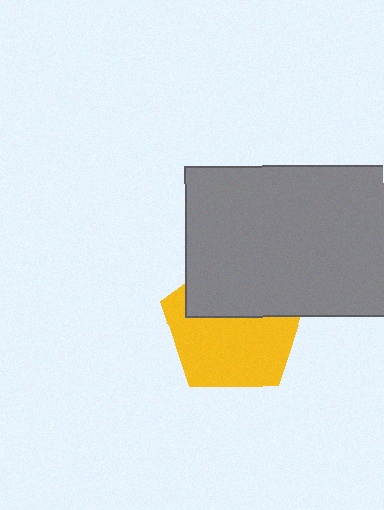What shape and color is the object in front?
The object in front is a gray rectangle.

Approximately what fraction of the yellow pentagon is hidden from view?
Roughly 40% of the yellow pentagon is hidden behind the gray rectangle.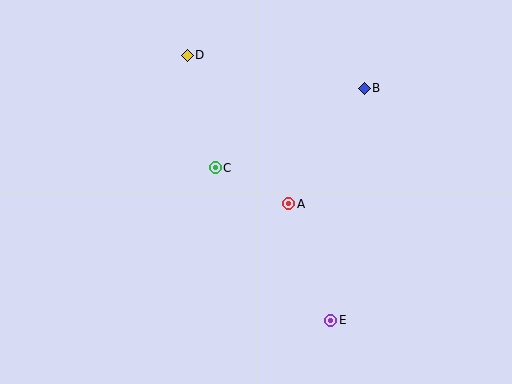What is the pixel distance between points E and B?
The distance between E and B is 234 pixels.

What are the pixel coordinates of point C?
Point C is at (215, 168).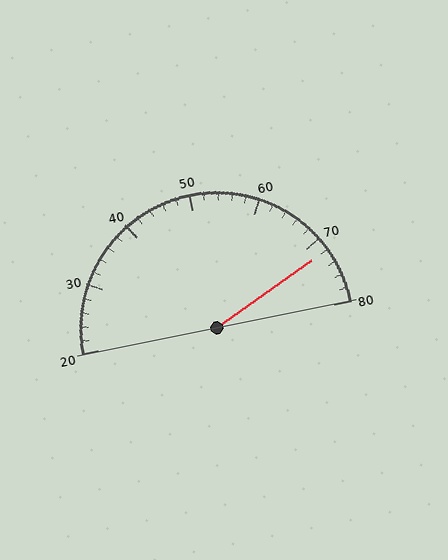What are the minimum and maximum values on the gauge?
The gauge ranges from 20 to 80.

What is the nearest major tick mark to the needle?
The nearest major tick mark is 70.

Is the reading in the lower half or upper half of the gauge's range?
The reading is in the upper half of the range (20 to 80).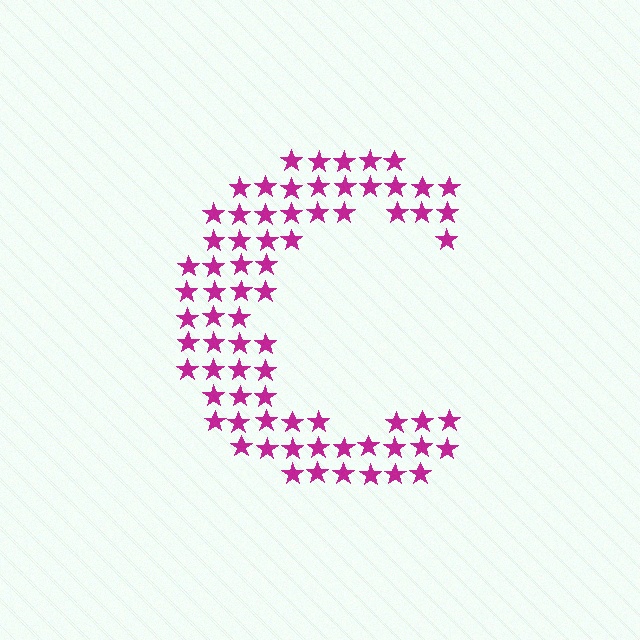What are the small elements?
The small elements are stars.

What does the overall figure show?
The overall figure shows the letter C.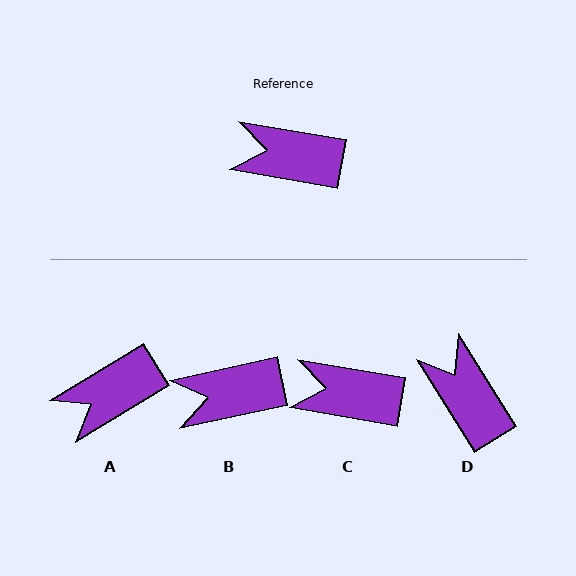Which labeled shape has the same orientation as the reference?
C.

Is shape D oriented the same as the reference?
No, it is off by about 48 degrees.